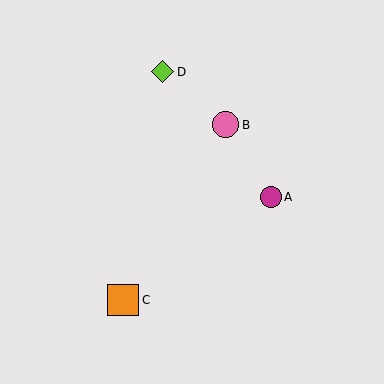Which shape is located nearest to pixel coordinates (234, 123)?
The pink circle (labeled B) at (226, 125) is nearest to that location.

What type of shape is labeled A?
Shape A is a magenta circle.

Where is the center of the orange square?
The center of the orange square is at (123, 300).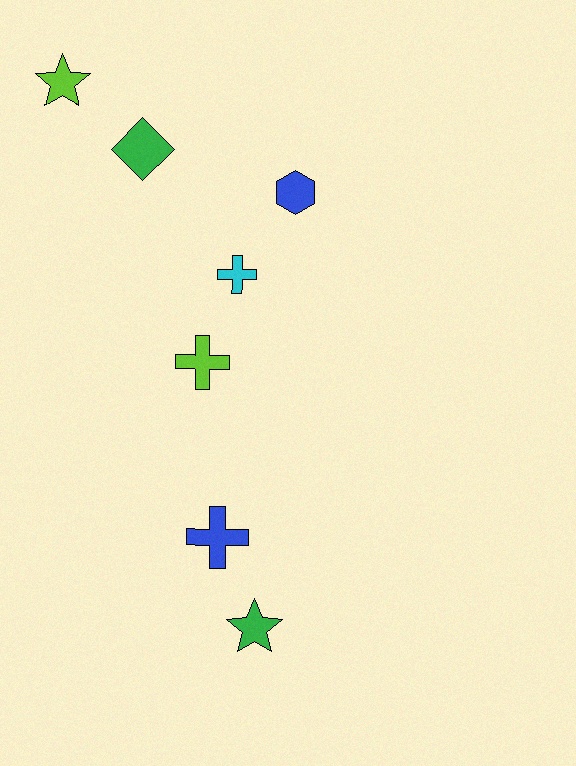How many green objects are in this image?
There are 2 green objects.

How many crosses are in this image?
There are 3 crosses.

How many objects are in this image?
There are 7 objects.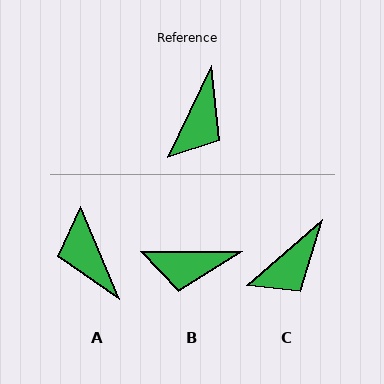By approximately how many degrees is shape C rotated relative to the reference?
Approximately 24 degrees clockwise.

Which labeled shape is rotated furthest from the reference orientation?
A, about 132 degrees away.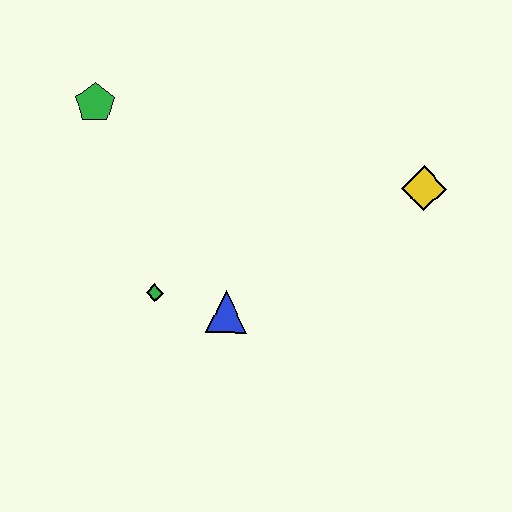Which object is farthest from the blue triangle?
The green pentagon is farthest from the blue triangle.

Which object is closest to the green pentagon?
The green diamond is closest to the green pentagon.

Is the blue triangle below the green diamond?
Yes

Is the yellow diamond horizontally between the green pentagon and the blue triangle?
No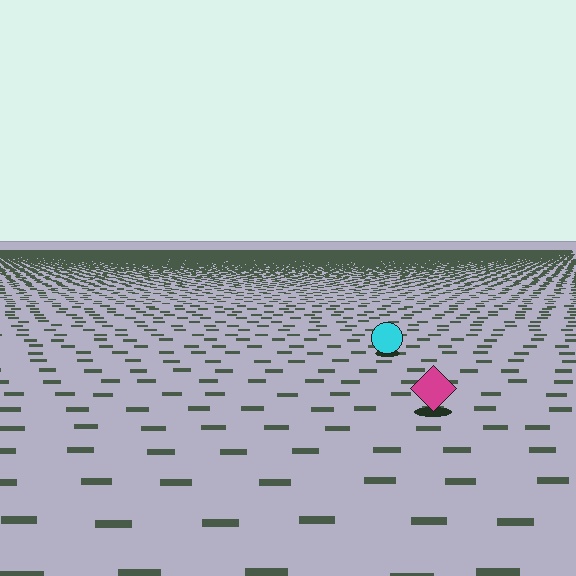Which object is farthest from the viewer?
The cyan circle is farthest from the viewer. It appears smaller and the ground texture around it is denser.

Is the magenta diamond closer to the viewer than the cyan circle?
Yes. The magenta diamond is closer — you can tell from the texture gradient: the ground texture is coarser near it.